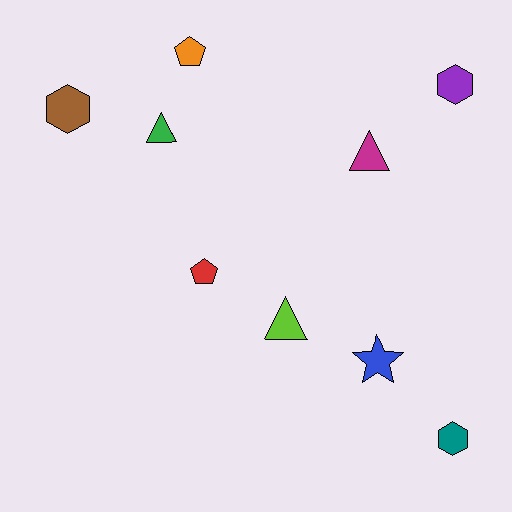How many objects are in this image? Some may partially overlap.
There are 9 objects.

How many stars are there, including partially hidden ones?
There is 1 star.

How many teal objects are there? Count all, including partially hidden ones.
There is 1 teal object.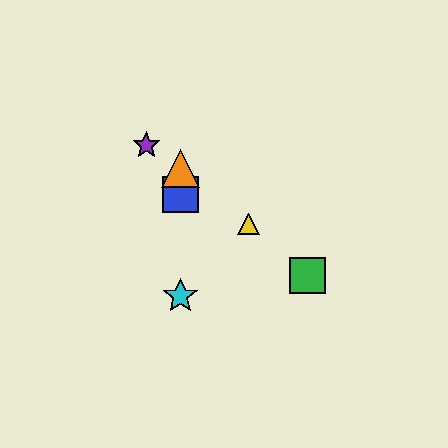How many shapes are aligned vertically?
4 shapes (the red square, the blue square, the orange triangle, the cyan star) are aligned vertically.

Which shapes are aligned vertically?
The red square, the blue square, the orange triangle, the cyan star are aligned vertically.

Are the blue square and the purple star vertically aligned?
No, the blue square is at x≈180 and the purple star is at x≈146.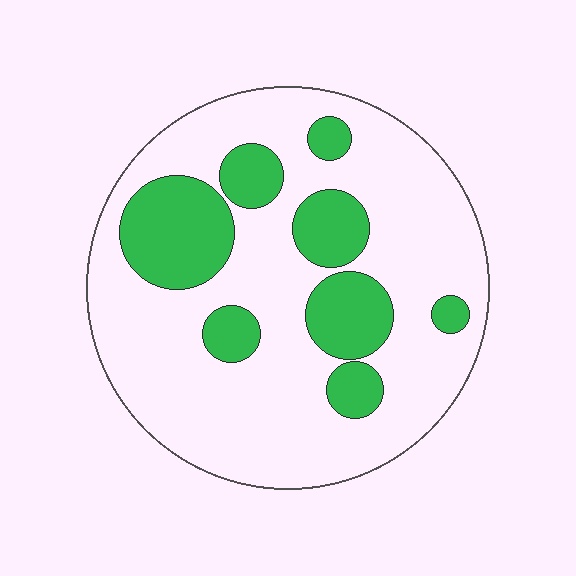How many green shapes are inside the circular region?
8.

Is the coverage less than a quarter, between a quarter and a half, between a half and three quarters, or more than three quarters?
Between a quarter and a half.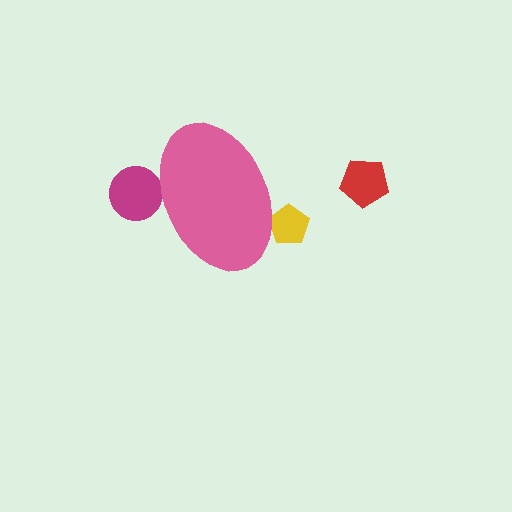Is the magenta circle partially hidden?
Yes, the magenta circle is partially hidden behind the pink ellipse.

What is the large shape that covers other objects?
A pink ellipse.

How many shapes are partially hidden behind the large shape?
2 shapes are partially hidden.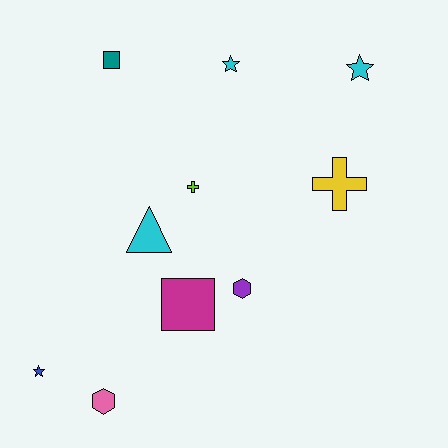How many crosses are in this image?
There are 2 crosses.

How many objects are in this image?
There are 10 objects.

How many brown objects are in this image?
There are no brown objects.